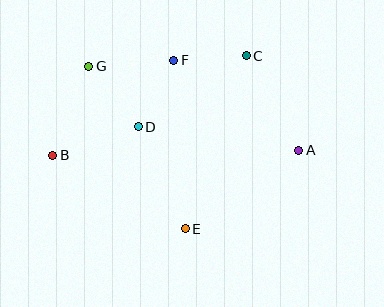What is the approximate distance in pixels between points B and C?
The distance between B and C is approximately 218 pixels.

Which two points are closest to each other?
Points C and F are closest to each other.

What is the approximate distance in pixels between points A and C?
The distance between A and C is approximately 108 pixels.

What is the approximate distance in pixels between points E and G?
The distance between E and G is approximately 189 pixels.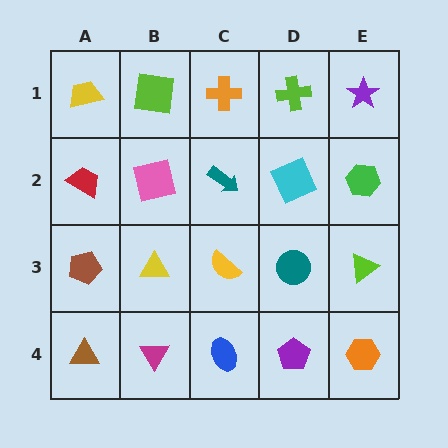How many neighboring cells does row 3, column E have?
3.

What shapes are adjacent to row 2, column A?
A yellow trapezoid (row 1, column A), a brown pentagon (row 3, column A), a pink square (row 2, column B).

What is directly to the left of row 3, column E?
A teal circle.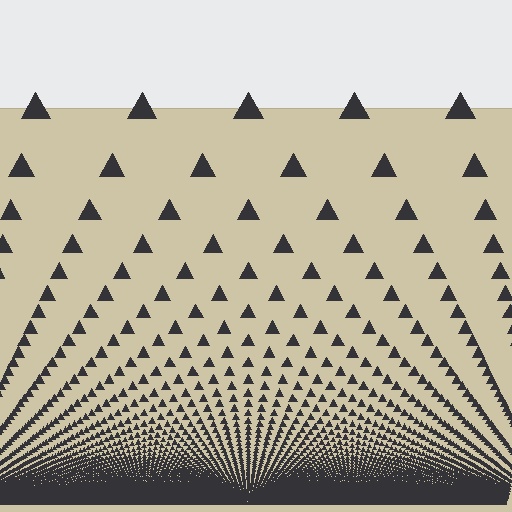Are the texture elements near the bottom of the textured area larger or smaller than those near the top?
Smaller. The gradient is inverted — elements near the bottom are smaller and denser.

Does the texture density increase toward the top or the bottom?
Density increases toward the bottom.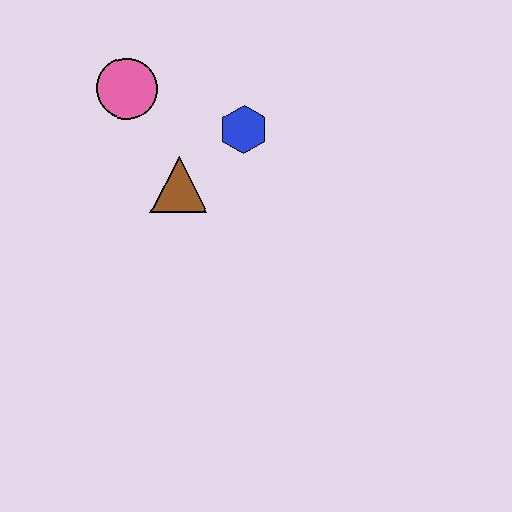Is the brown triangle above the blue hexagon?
No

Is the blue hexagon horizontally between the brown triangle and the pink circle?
No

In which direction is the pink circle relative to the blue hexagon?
The pink circle is to the left of the blue hexagon.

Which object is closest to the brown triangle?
The blue hexagon is closest to the brown triangle.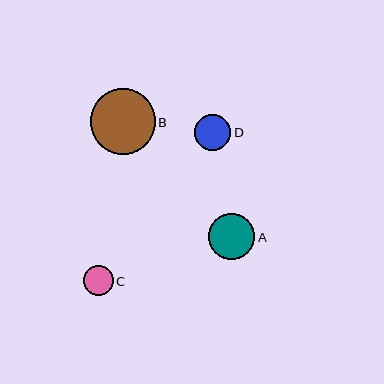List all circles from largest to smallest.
From largest to smallest: B, A, D, C.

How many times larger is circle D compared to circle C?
Circle D is approximately 1.2 times the size of circle C.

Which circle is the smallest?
Circle C is the smallest with a size of approximately 30 pixels.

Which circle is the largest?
Circle B is the largest with a size of approximately 65 pixels.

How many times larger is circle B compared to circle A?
Circle B is approximately 1.4 times the size of circle A.